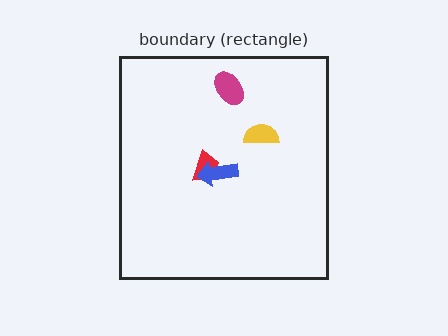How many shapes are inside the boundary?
4 inside, 0 outside.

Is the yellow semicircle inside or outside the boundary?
Inside.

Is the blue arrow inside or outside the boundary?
Inside.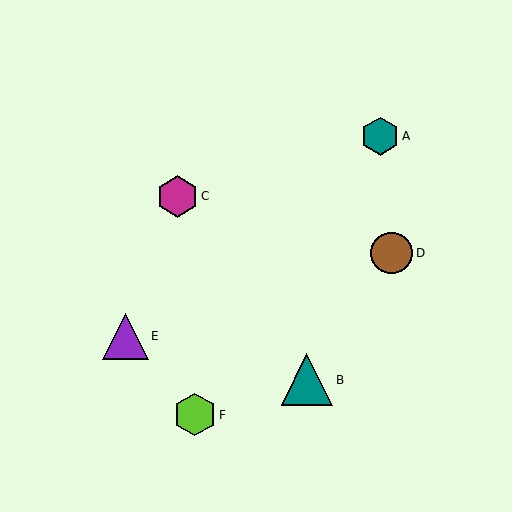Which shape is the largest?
The teal triangle (labeled B) is the largest.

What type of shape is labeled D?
Shape D is a brown circle.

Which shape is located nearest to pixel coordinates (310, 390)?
The teal triangle (labeled B) at (307, 380) is nearest to that location.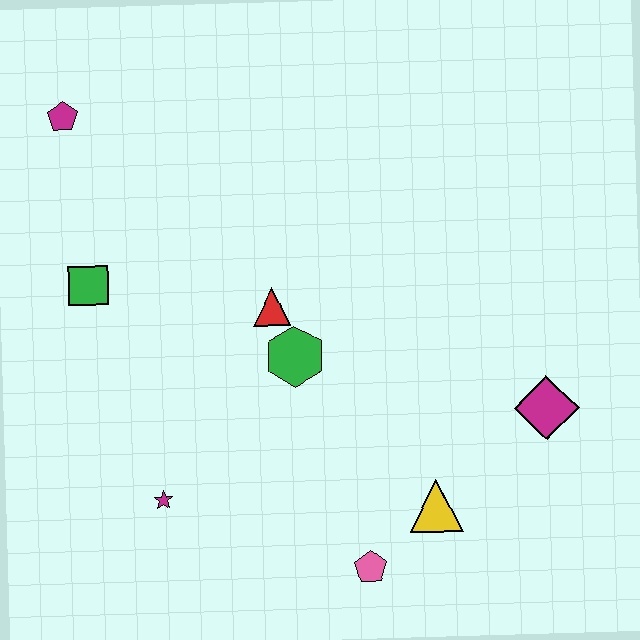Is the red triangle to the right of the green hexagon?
No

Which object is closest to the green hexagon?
The red triangle is closest to the green hexagon.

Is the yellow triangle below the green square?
Yes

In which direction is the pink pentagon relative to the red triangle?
The pink pentagon is below the red triangle.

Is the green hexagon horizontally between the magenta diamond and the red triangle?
Yes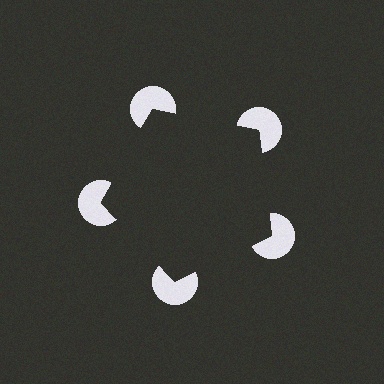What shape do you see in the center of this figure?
An illusory pentagon — its edges are inferred from the aligned wedge cuts in the pac-man discs, not physically drawn.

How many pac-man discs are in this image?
There are 5 — one at each vertex of the illusory pentagon.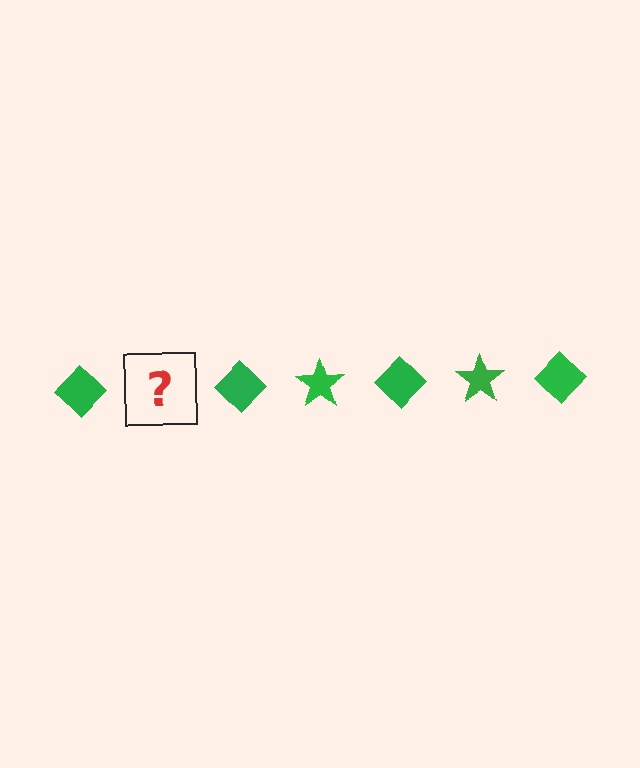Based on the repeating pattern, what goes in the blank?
The blank should be a green star.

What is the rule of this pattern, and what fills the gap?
The rule is that the pattern cycles through diamond, star shapes in green. The gap should be filled with a green star.